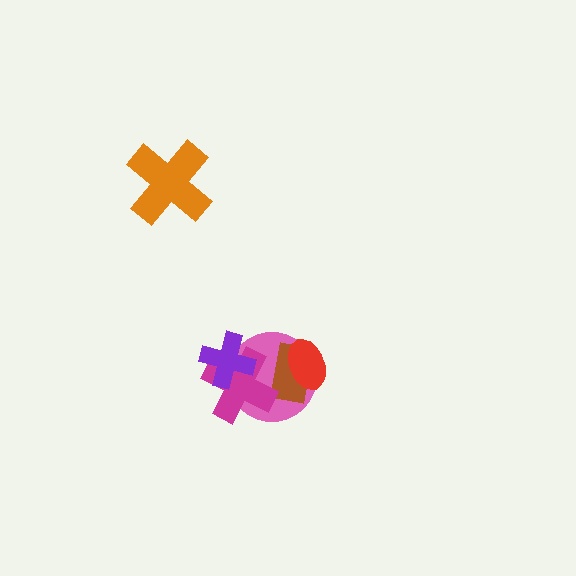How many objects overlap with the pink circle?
4 objects overlap with the pink circle.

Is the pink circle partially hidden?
Yes, it is partially covered by another shape.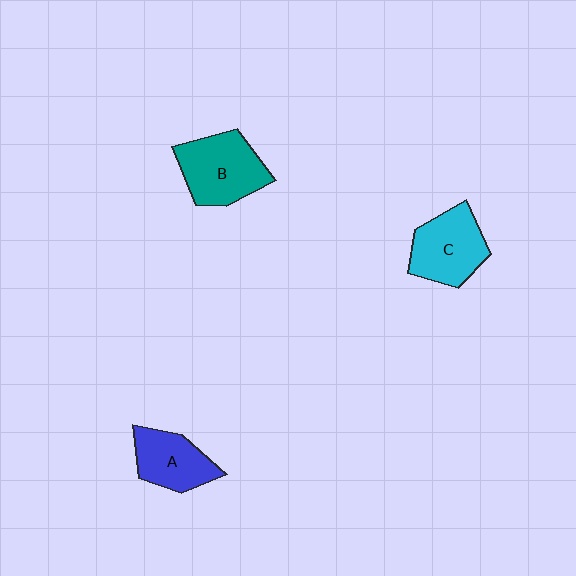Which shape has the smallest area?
Shape A (blue).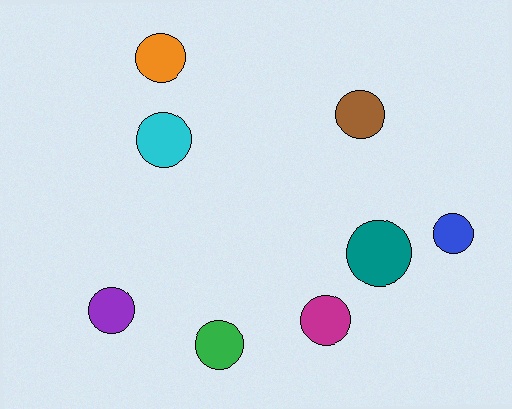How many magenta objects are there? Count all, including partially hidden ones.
There is 1 magenta object.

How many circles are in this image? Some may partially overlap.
There are 8 circles.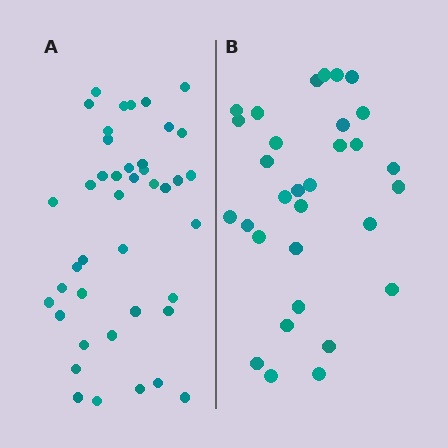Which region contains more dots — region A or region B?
Region A (the left region) has more dots.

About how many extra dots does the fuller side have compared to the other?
Region A has roughly 12 or so more dots than region B.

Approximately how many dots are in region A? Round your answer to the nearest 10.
About 40 dots. (The exact count is 42, which rounds to 40.)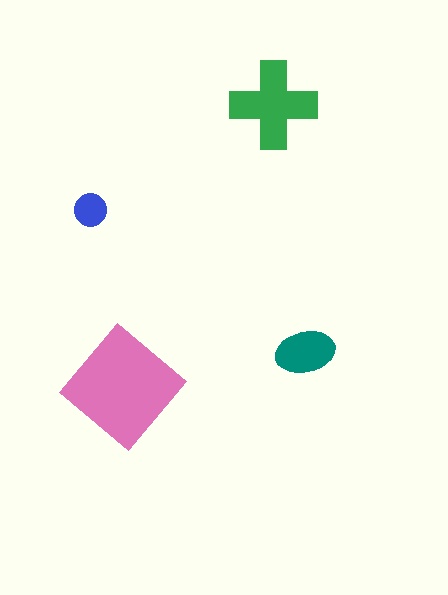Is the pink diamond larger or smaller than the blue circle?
Larger.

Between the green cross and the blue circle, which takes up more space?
The green cross.